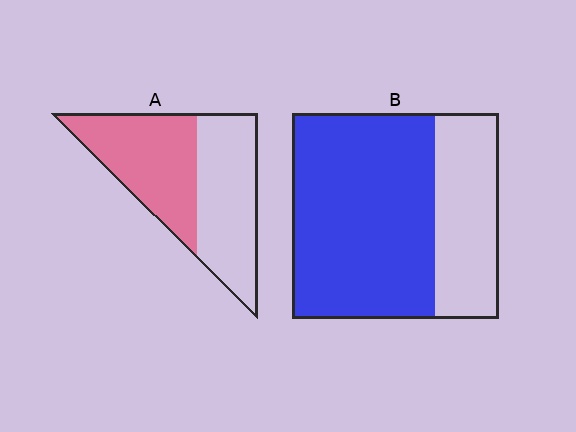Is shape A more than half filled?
Roughly half.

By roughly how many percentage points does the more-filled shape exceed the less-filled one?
By roughly 20 percentage points (B over A).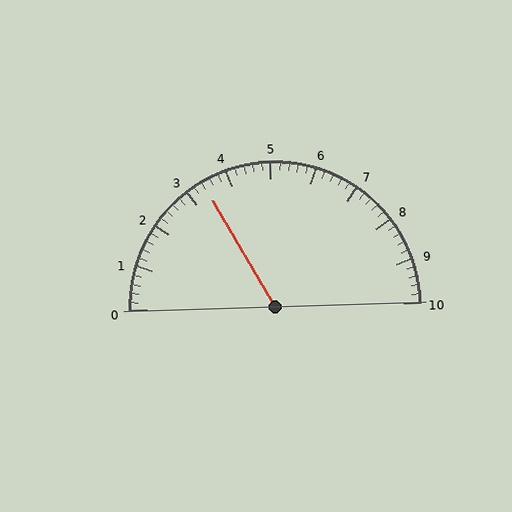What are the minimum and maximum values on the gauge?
The gauge ranges from 0 to 10.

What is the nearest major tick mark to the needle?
The nearest major tick mark is 3.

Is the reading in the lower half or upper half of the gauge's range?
The reading is in the lower half of the range (0 to 10).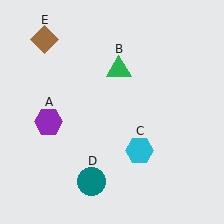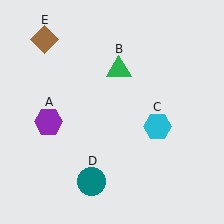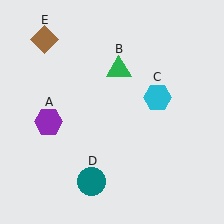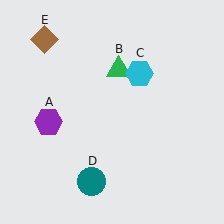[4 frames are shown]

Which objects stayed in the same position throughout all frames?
Purple hexagon (object A) and green triangle (object B) and teal circle (object D) and brown diamond (object E) remained stationary.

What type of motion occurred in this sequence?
The cyan hexagon (object C) rotated counterclockwise around the center of the scene.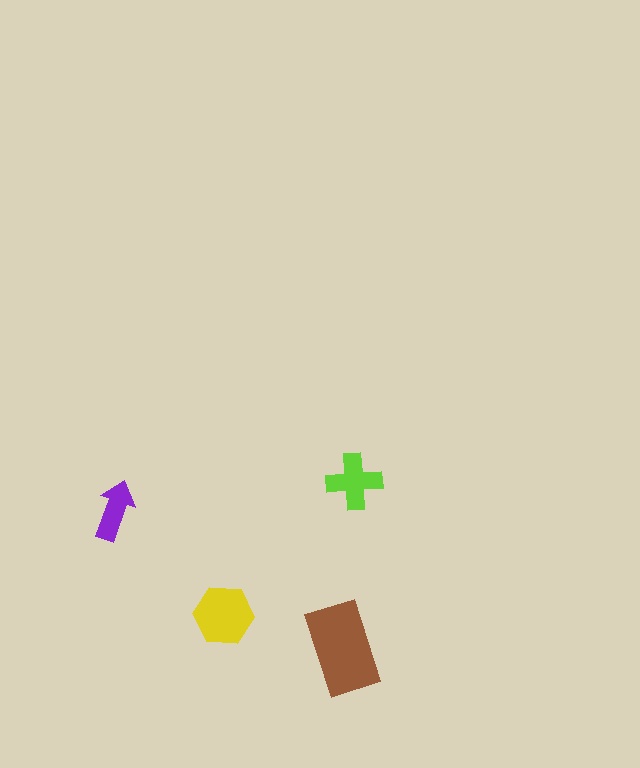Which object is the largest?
The brown rectangle.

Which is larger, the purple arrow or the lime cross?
The lime cross.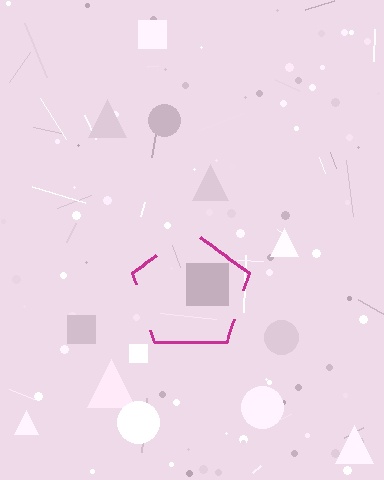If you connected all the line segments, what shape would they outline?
They would outline a pentagon.